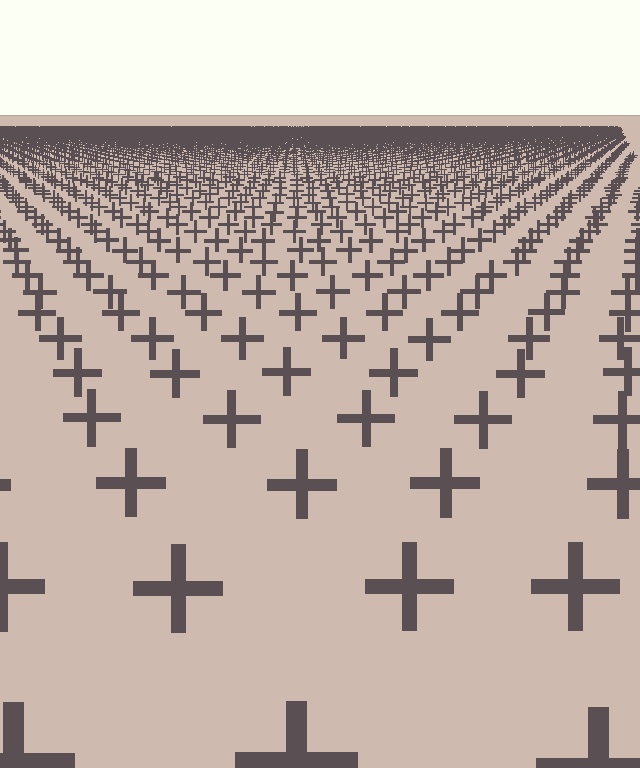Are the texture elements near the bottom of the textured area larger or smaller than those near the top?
Larger. Near the bottom, elements are closer to the viewer and appear at a bigger on-screen size.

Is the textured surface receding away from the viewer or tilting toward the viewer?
The surface is receding away from the viewer. Texture elements get smaller and denser toward the top.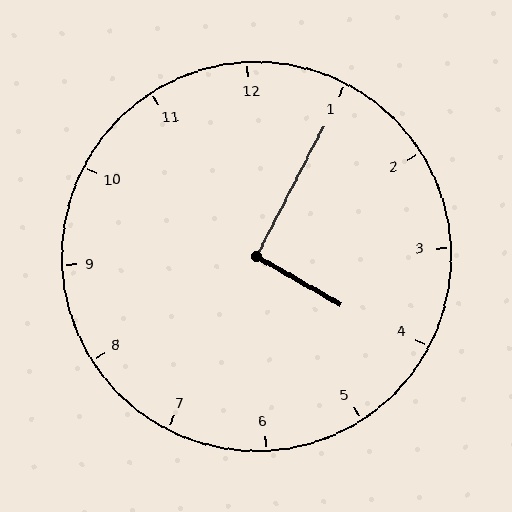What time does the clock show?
4:05.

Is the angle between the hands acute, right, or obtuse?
It is right.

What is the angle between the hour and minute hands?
Approximately 92 degrees.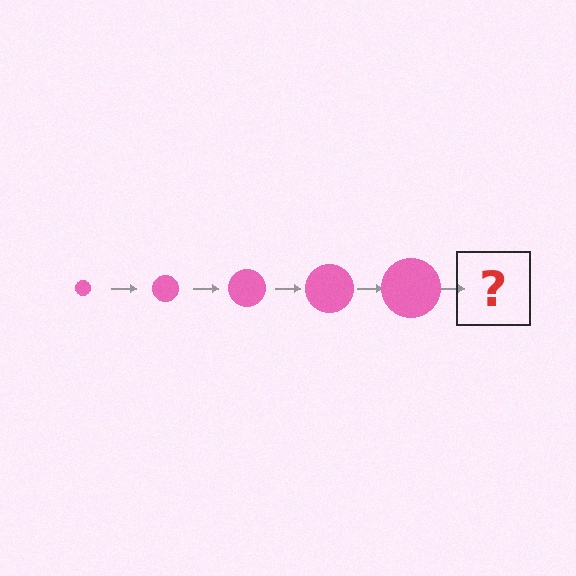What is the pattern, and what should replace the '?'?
The pattern is that the circle gets progressively larger each step. The '?' should be a pink circle, larger than the previous one.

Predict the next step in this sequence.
The next step is a pink circle, larger than the previous one.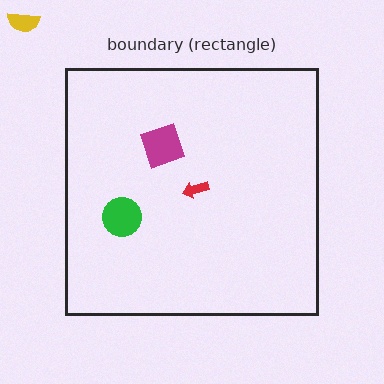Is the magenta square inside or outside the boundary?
Inside.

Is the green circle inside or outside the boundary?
Inside.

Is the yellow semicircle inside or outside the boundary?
Outside.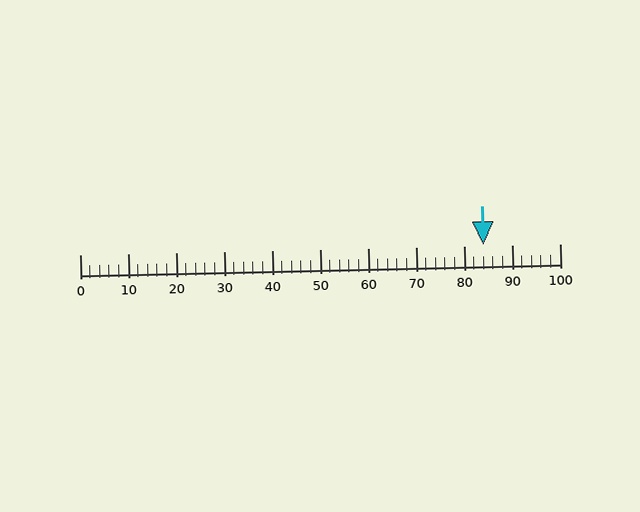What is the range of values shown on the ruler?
The ruler shows values from 0 to 100.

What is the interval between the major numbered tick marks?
The major tick marks are spaced 10 units apart.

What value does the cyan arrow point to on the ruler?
The cyan arrow points to approximately 84.